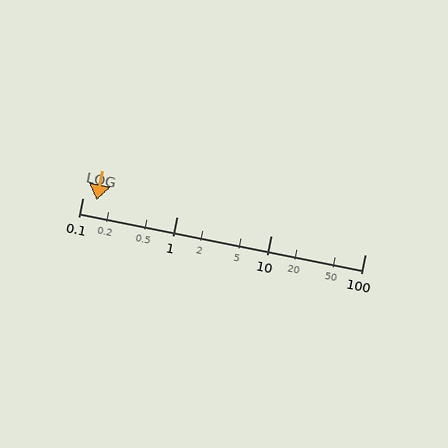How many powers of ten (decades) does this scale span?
The scale spans 3 decades, from 0.1 to 100.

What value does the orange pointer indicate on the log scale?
The pointer indicates approximately 0.14.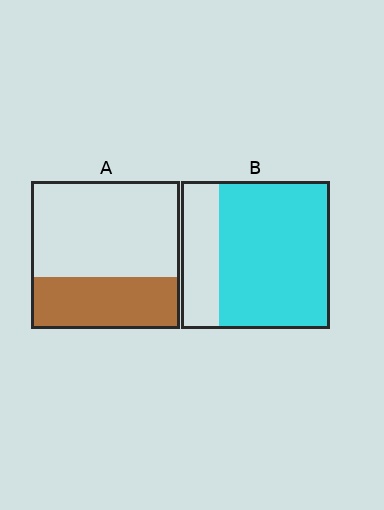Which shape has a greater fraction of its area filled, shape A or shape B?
Shape B.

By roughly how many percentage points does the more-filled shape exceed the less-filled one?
By roughly 40 percentage points (B over A).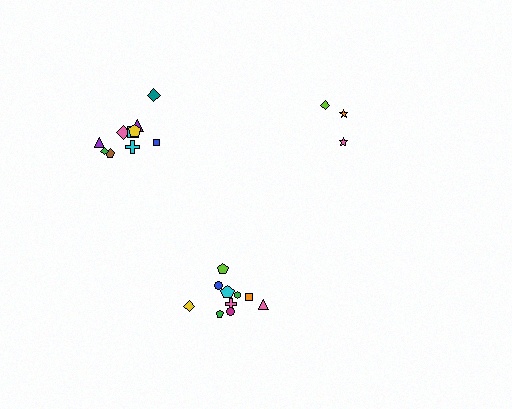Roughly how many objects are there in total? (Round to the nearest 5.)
Roughly 25 objects in total.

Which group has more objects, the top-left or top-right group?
The top-left group.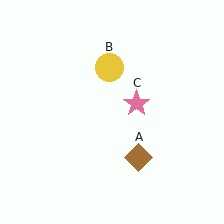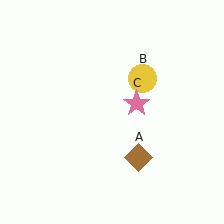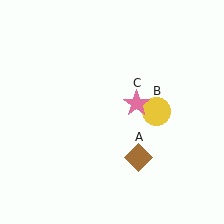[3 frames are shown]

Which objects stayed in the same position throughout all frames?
Brown diamond (object A) and pink star (object C) remained stationary.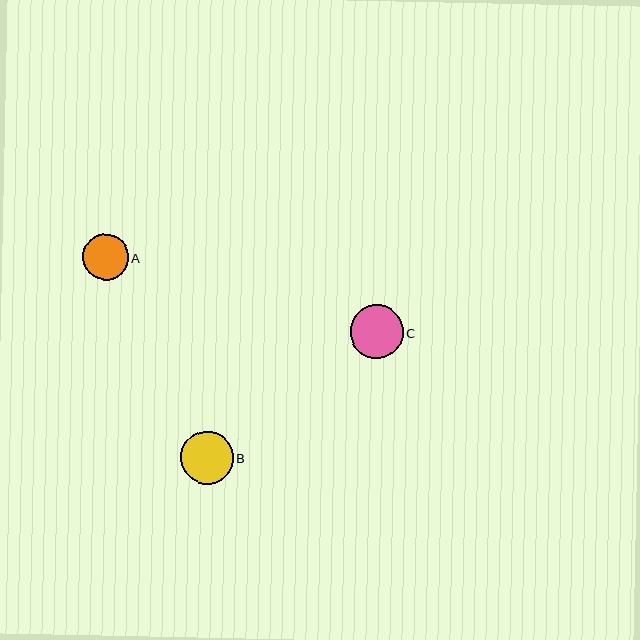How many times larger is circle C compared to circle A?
Circle C is approximately 1.2 times the size of circle A.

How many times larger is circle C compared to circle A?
Circle C is approximately 1.2 times the size of circle A.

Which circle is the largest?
Circle C is the largest with a size of approximately 53 pixels.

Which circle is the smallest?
Circle A is the smallest with a size of approximately 46 pixels.